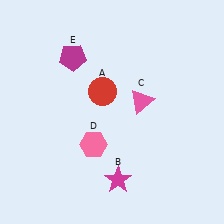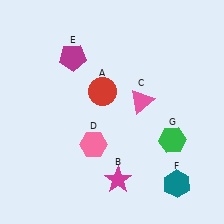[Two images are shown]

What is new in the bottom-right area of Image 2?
A teal hexagon (F) was added in the bottom-right area of Image 2.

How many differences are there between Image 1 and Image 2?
There are 2 differences between the two images.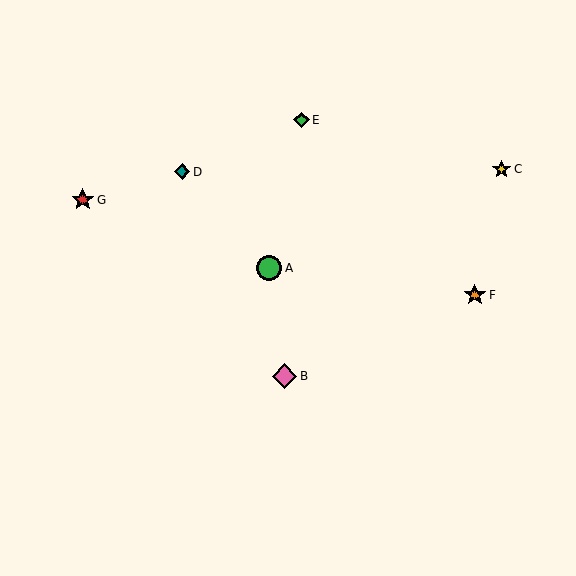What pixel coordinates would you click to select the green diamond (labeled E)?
Click at (301, 120) to select the green diamond E.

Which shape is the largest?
The green circle (labeled A) is the largest.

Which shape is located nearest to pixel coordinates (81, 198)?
The red star (labeled G) at (83, 200) is nearest to that location.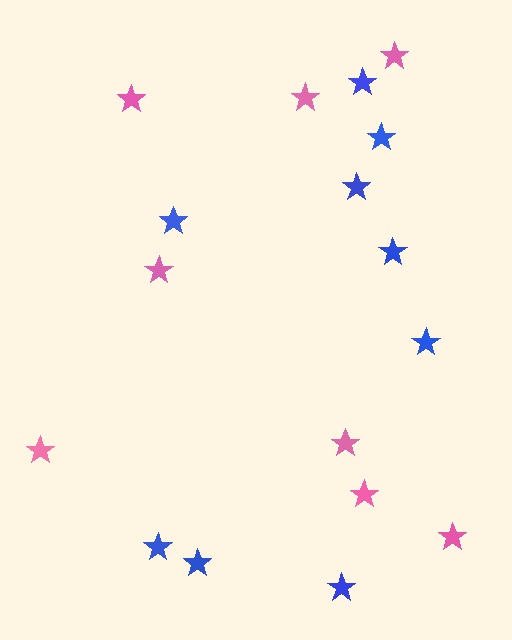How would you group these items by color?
There are 2 groups: one group of pink stars (8) and one group of blue stars (9).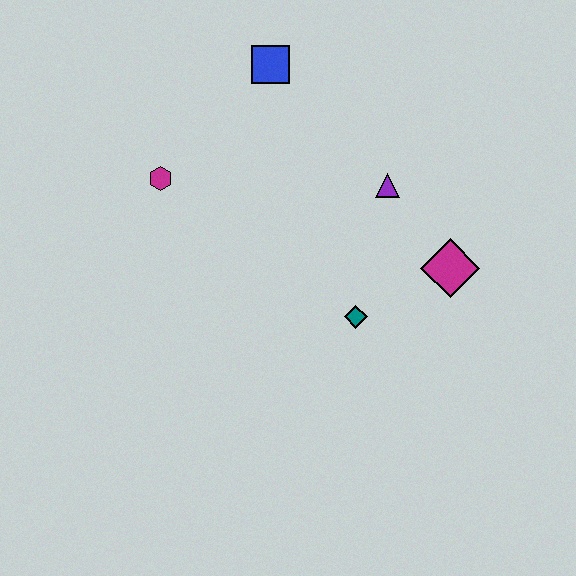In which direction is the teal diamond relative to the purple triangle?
The teal diamond is below the purple triangle.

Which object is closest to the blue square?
The magenta hexagon is closest to the blue square.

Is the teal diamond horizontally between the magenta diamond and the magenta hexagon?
Yes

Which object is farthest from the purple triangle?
The magenta hexagon is farthest from the purple triangle.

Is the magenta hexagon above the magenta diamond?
Yes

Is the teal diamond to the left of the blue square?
No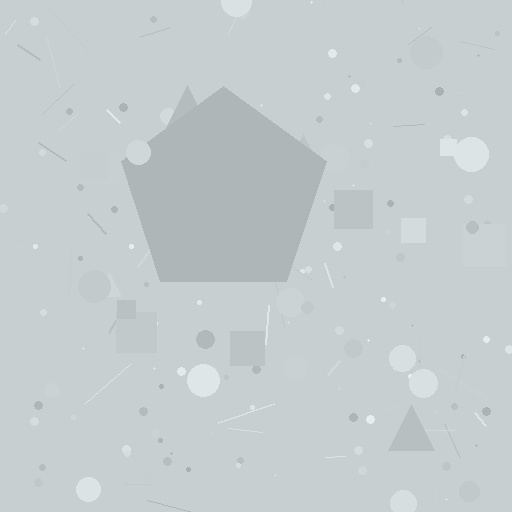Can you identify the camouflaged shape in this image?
The camouflaged shape is a pentagon.